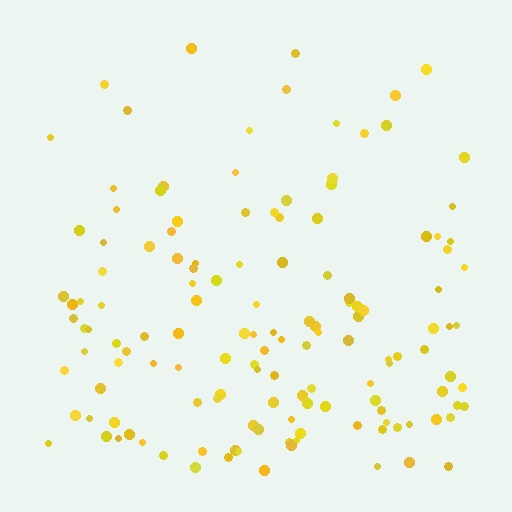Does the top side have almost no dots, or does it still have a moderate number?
Still a moderate number, just noticeably fewer than the bottom.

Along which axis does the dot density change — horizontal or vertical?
Vertical.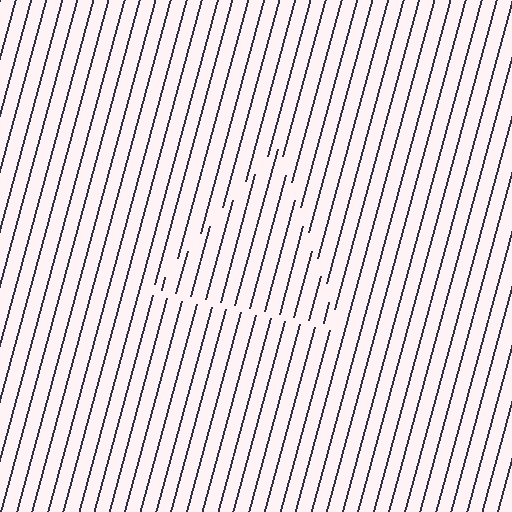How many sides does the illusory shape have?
3 sides — the line-ends trace a triangle.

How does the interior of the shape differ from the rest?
The interior of the shape contains the same grating, shifted by half a period — the contour is defined by the phase discontinuity where line-ends from the inner and outer gratings abut.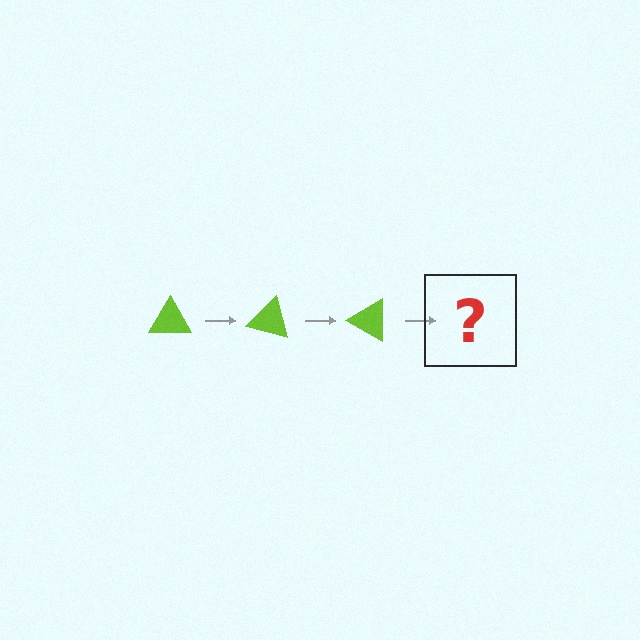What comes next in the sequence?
The next element should be a lime triangle rotated 45 degrees.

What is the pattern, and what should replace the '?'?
The pattern is that the triangle rotates 15 degrees each step. The '?' should be a lime triangle rotated 45 degrees.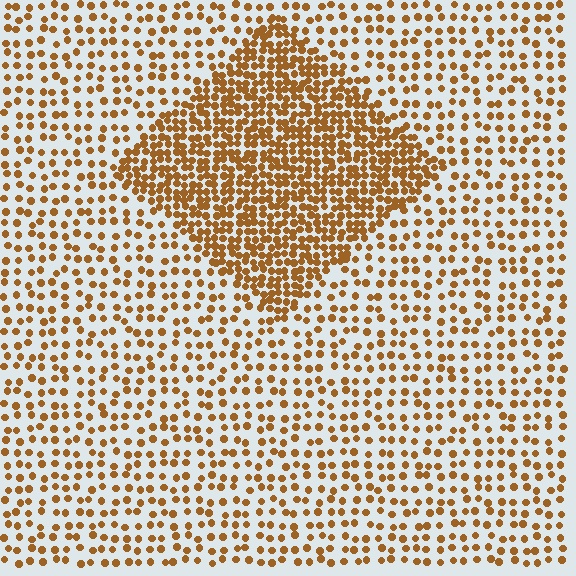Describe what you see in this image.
The image contains small brown elements arranged at two different densities. A diamond-shaped region is visible where the elements are more densely packed than the surrounding area.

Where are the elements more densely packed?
The elements are more densely packed inside the diamond boundary.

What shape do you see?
I see a diamond.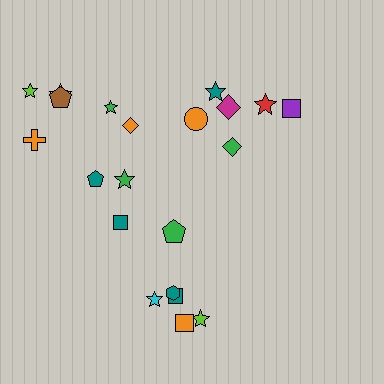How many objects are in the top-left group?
There are 8 objects.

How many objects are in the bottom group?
There are 7 objects.